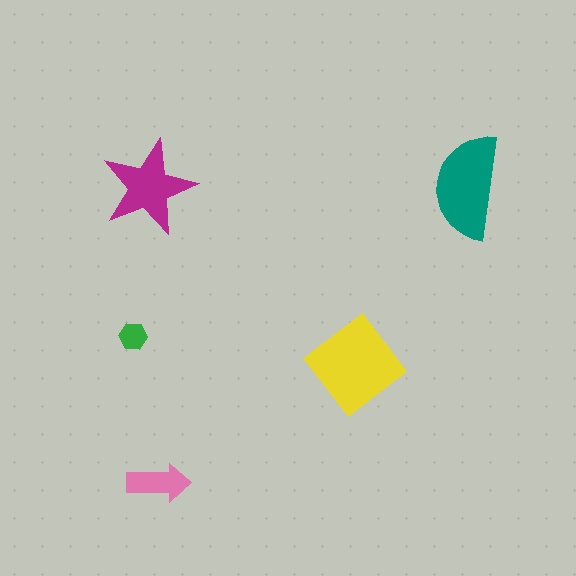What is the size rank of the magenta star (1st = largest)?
3rd.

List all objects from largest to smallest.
The yellow diamond, the teal semicircle, the magenta star, the pink arrow, the green hexagon.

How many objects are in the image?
There are 5 objects in the image.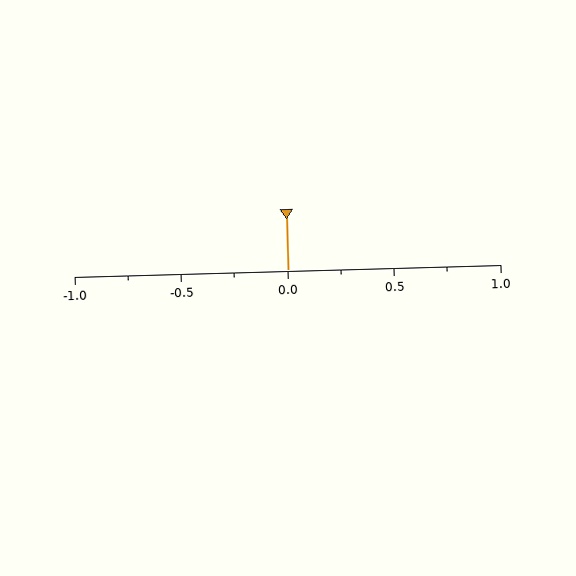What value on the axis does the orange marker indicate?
The marker indicates approximately 0.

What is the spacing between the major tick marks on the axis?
The major ticks are spaced 0.5 apart.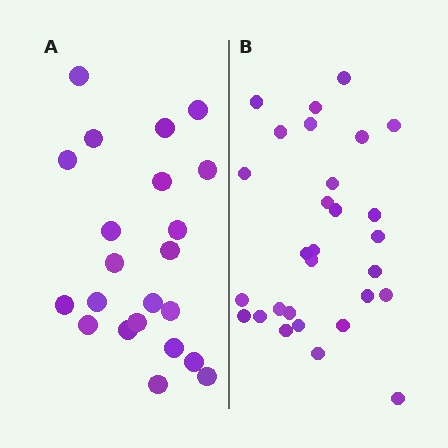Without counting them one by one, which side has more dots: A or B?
Region B (the right region) has more dots.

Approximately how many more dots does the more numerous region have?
Region B has roughly 8 or so more dots than region A.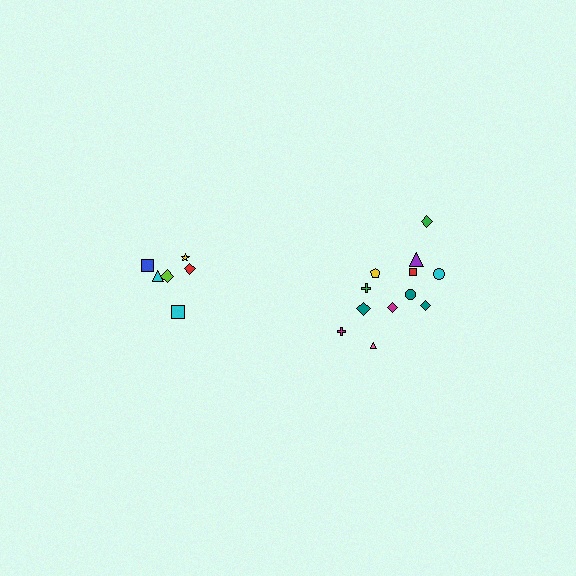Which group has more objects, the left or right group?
The right group.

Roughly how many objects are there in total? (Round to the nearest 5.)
Roughly 20 objects in total.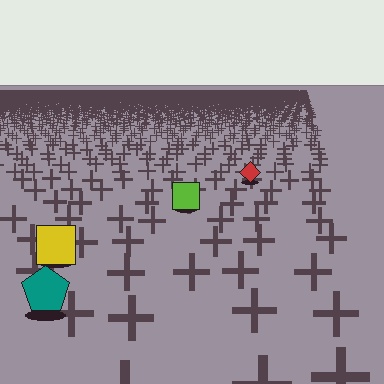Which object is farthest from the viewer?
The red diamond is farthest from the viewer. It appears smaller and the ground texture around it is denser.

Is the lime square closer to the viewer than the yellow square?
No. The yellow square is closer — you can tell from the texture gradient: the ground texture is coarser near it.